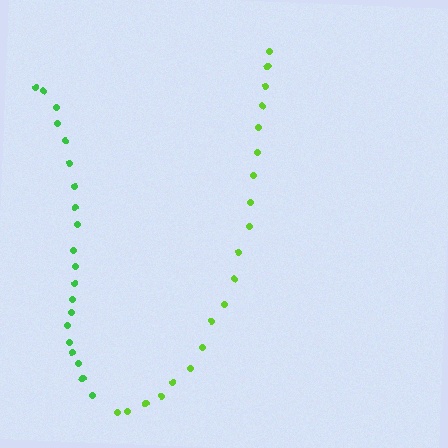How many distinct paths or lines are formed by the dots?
There are 2 distinct paths.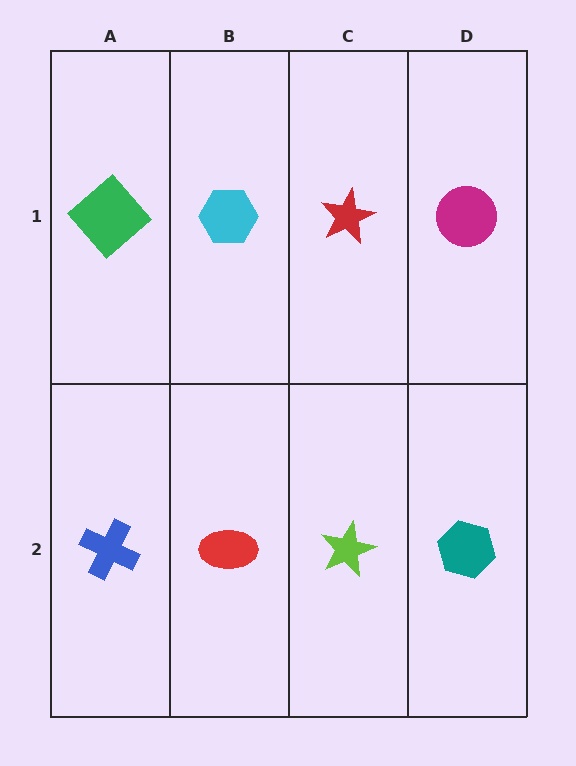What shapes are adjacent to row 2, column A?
A green diamond (row 1, column A), a red ellipse (row 2, column B).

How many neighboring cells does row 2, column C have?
3.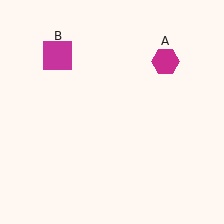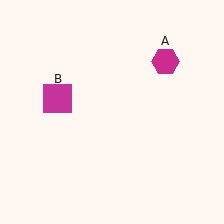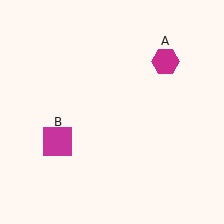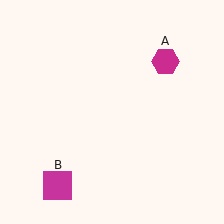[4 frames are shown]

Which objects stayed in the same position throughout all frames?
Magenta hexagon (object A) remained stationary.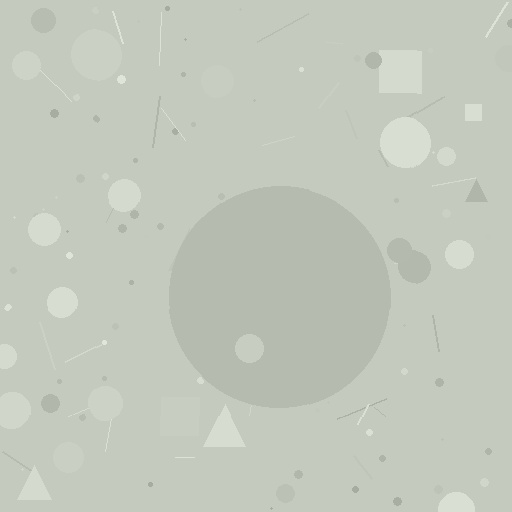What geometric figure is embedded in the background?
A circle is embedded in the background.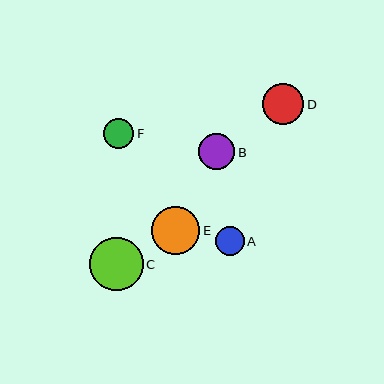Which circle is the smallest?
Circle A is the smallest with a size of approximately 29 pixels.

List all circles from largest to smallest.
From largest to smallest: C, E, D, B, F, A.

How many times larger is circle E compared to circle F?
Circle E is approximately 1.6 times the size of circle F.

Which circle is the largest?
Circle C is the largest with a size of approximately 53 pixels.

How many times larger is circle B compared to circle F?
Circle B is approximately 1.2 times the size of circle F.